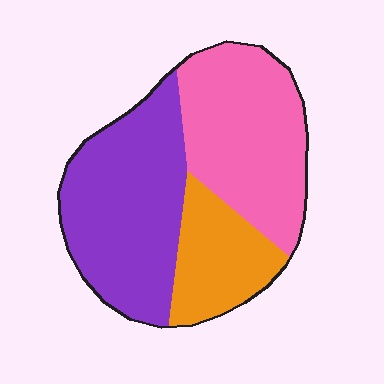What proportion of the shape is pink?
Pink covers roughly 40% of the shape.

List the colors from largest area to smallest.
From largest to smallest: purple, pink, orange.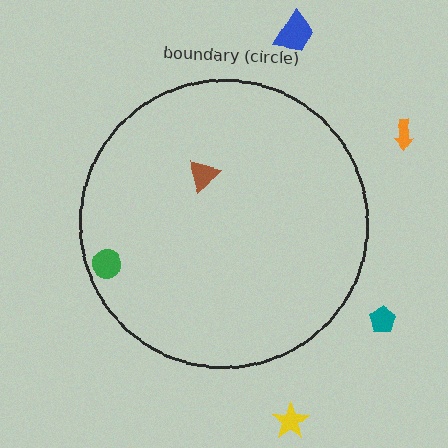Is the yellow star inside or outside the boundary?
Outside.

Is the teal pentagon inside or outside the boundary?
Outside.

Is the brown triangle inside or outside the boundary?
Inside.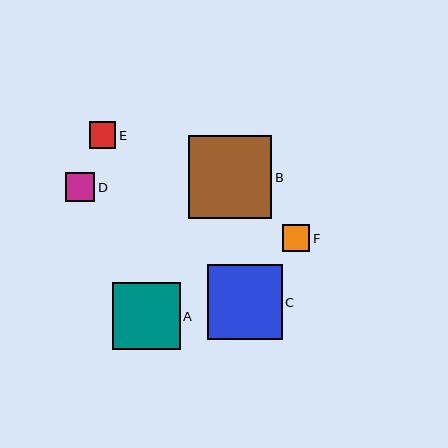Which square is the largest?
Square B is the largest with a size of approximately 83 pixels.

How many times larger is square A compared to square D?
Square A is approximately 2.3 times the size of square D.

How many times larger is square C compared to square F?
Square C is approximately 2.8 times the size of square F.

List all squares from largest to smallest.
From largest to smallest: B, C, A, D, F, E.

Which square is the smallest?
Square E is the smallest with a size of approximately 27 pixels.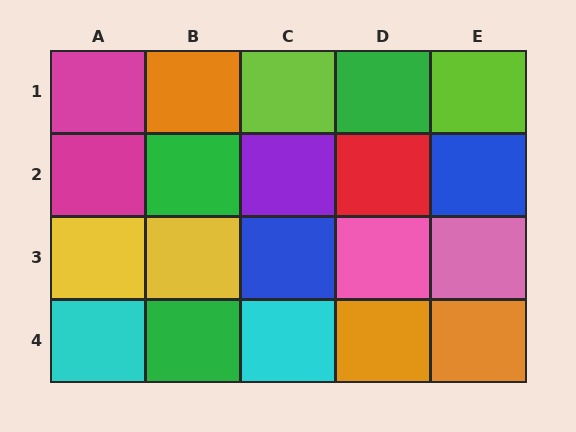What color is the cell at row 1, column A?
Magenta.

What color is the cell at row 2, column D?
Red.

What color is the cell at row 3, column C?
Blue.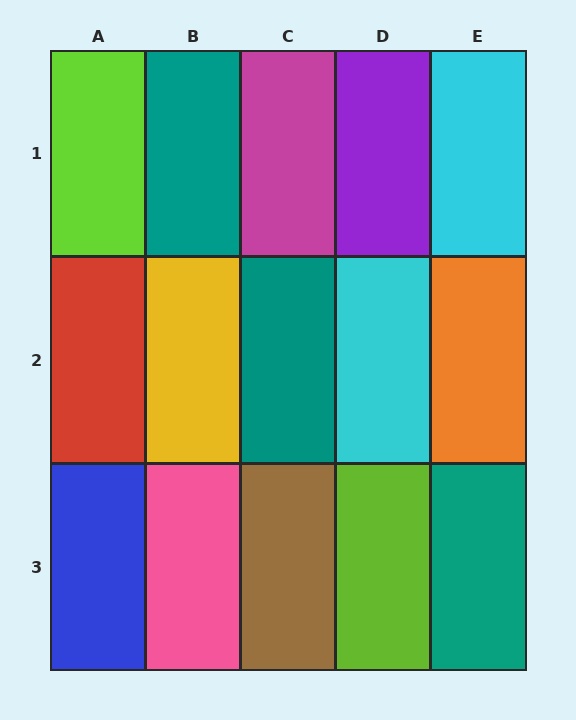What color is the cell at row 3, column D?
Lime.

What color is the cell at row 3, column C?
Brown.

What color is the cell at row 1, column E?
Cyan.